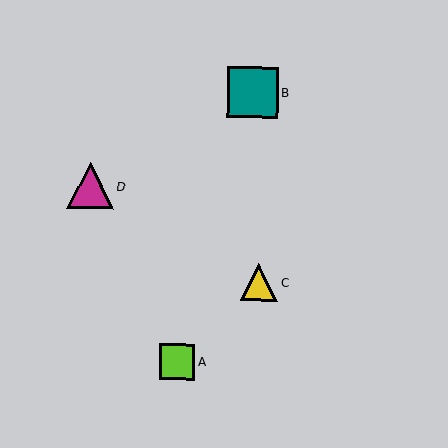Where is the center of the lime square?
The center of the lime square is at (178, 362).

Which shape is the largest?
The teal square (labeled B) is the largest.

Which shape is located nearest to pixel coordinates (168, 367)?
The lime square (labeled A) at (178, 362) is nearest to that location.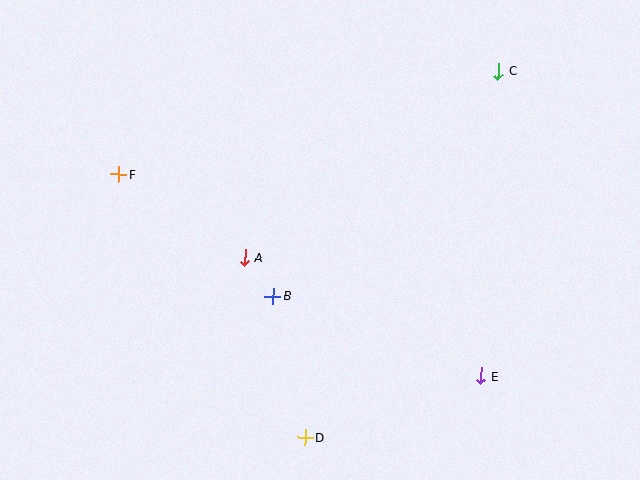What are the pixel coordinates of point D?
Point D is at (305, 437).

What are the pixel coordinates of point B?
Point B is at (273, 296).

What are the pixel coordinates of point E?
Point E is at (481, 376).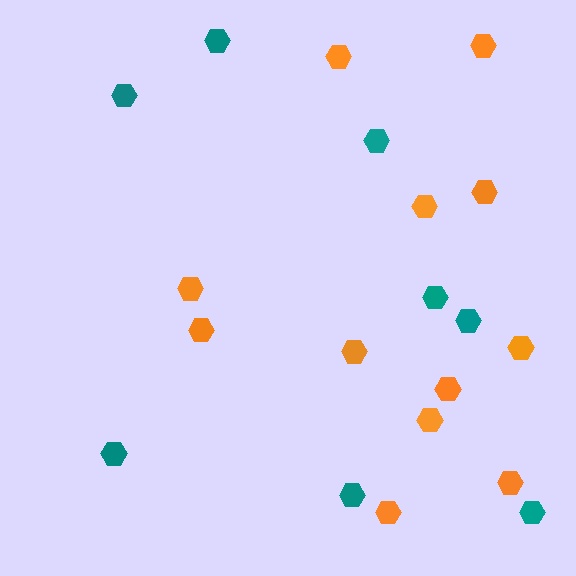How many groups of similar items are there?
There are 2 groups: one group of orange hexagons (12) and one group of teal hexagons (8).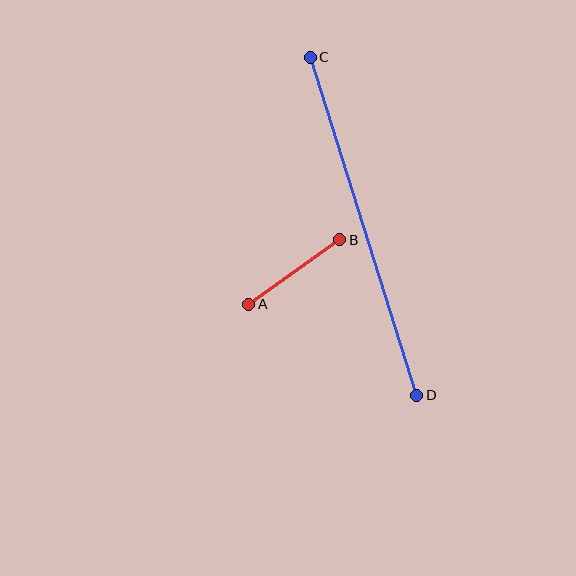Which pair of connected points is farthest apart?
Points C and D are farthest apart.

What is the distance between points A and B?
The distance is approximately 112 pixels.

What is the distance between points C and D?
The distance is approximately 354 pixels.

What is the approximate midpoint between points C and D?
The midpoint is at approximately (364, 226) pixels.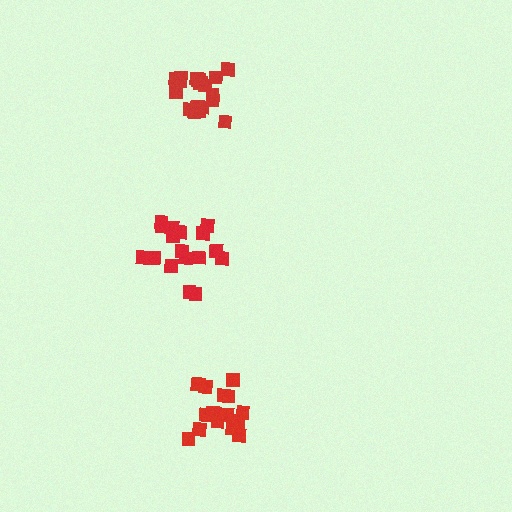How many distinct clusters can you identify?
There are 3 distinct clusters.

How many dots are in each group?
Group 1: 18 dots, Group 2: 18 dots, Group 3: 17 dots (53 total).